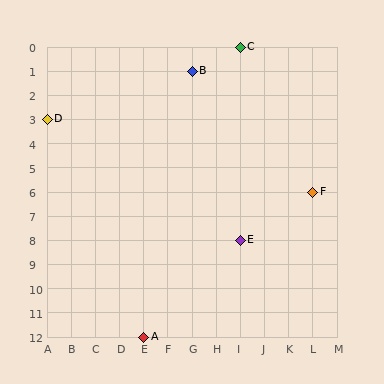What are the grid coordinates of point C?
Point C is at grid coordinates (I, 0).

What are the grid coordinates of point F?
Point F is at grid coordinates (L, 6).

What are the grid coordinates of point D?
Point D is at grid coordinates (A, 3).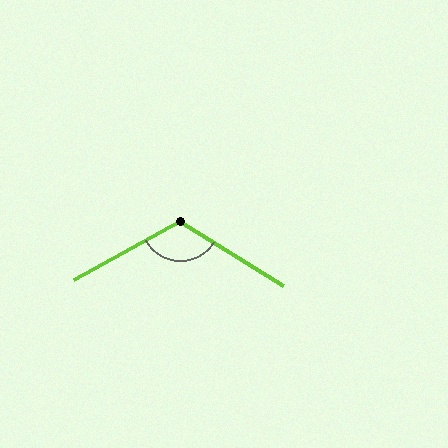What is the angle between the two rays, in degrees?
Approximately 119 degrees.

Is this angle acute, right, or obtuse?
It is obtuse.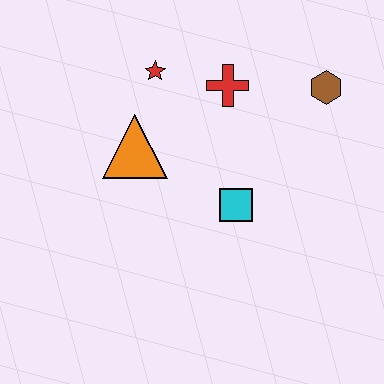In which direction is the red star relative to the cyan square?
The red star is above the cyan square.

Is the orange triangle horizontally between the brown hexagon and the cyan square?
No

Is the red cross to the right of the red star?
Yes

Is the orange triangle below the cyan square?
No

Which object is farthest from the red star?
The brown hexagon is farthest from the red star.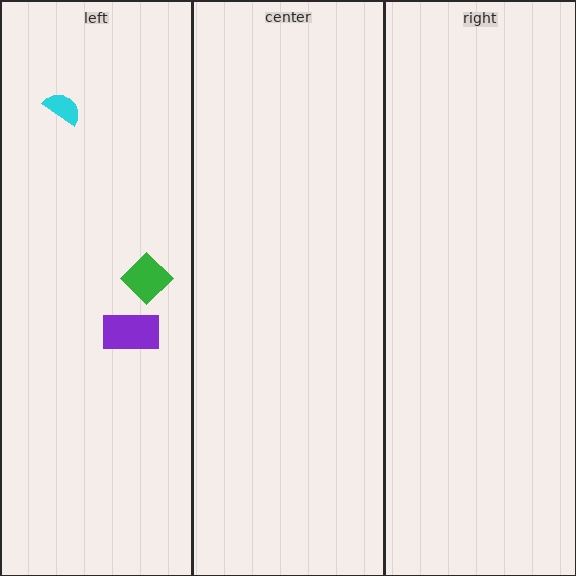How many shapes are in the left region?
3.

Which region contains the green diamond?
The left region.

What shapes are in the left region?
The purple rectangle, the green diamond, the cyan semicircle.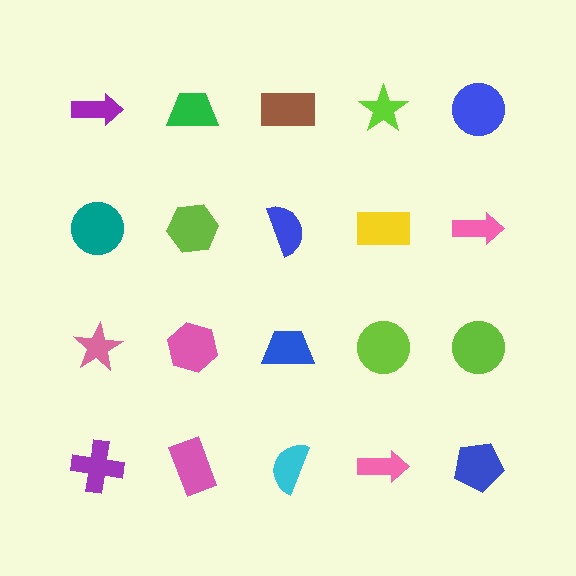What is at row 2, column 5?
A pink arrow.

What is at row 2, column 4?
A yellow rectangle.